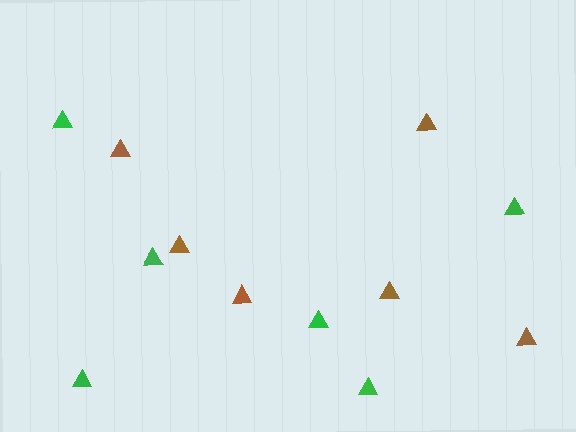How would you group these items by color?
There are 2 groups: one group of brown triangles (6) and one group of green triangles (6).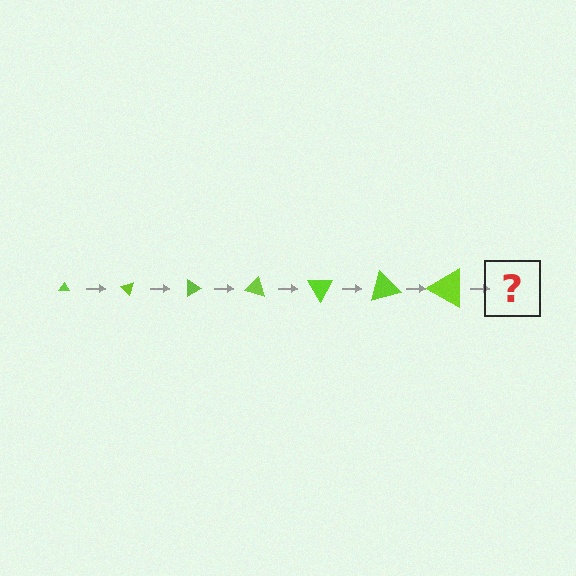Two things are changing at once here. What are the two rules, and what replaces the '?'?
The two rules are that the triangle grows larger each step and it rotates 45 degrees each step. The '?' should be a triangle, larger than the previous one and rotated 315 degrees from the start.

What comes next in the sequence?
The next element should be a triangle, larger than the previous one and rotated 315 degrees from the start.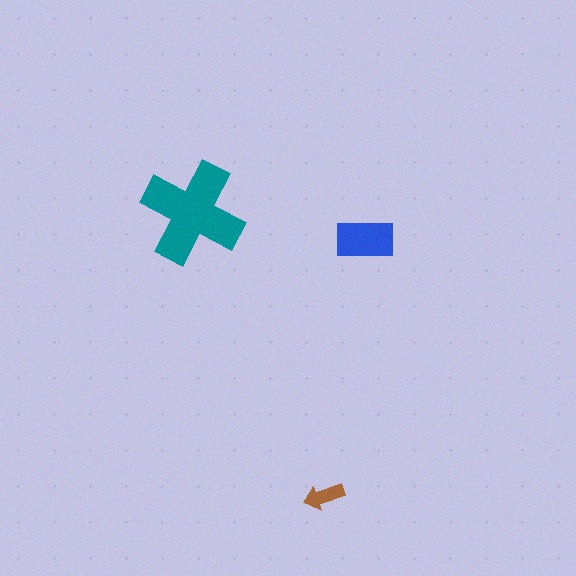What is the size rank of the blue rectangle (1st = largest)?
2nd.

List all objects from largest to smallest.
The teal cross, the blue rectangle, the brown arrow.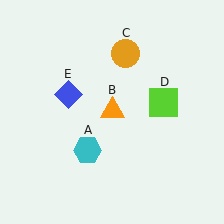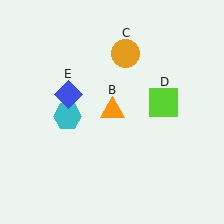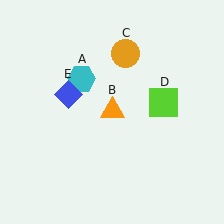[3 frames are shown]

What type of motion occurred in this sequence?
The cyan hexagon (object A) rotated clockwise around the center of the scene.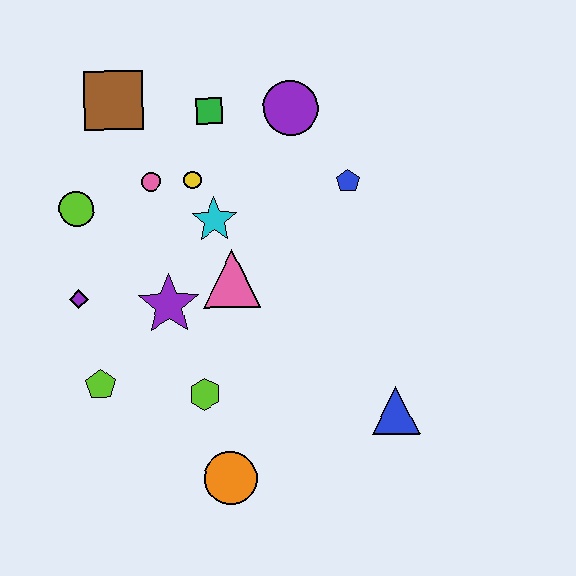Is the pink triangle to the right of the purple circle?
No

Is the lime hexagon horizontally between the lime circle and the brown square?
No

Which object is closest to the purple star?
The pink triangle is closest to the purple star.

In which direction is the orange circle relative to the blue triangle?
The orange circle is to the left of the blue triangle.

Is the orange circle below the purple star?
Yes